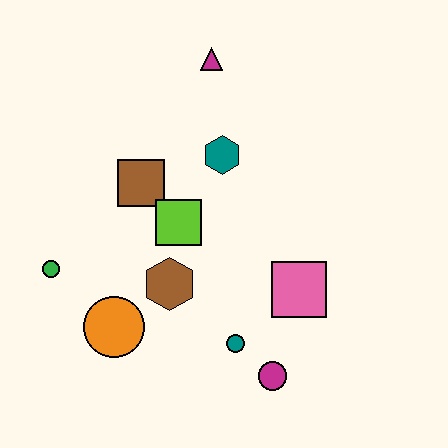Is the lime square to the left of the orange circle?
No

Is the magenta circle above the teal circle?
No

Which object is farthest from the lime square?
The magenta circle is farthest from the lime square.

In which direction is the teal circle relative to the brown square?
The teal circle is below the brown square.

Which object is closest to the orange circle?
The brown hexagon is closest to the orange circle.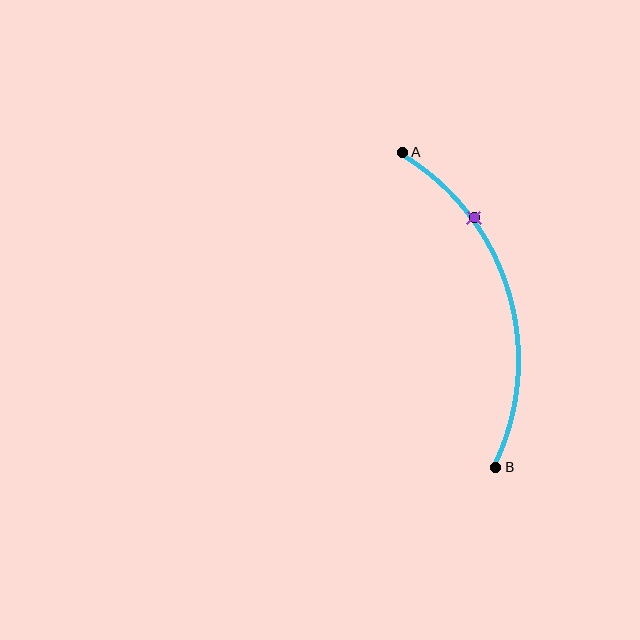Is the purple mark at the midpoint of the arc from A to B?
No. The purple mark lies on the arc but is closer to endpoint A. The arc midpoint would be at the point on the curve equidistant along the arc from both A and B.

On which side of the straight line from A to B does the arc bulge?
The arc bulges to the right of the straight line connecting A and B.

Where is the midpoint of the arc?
The arc midpoint is the point on the curve farthest from the straight line joining A and B. It sits to the right of that line.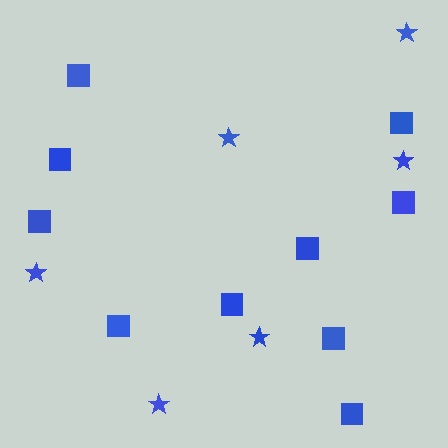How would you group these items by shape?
There are 2 groups: one group of squares (10) and one group of stars (6).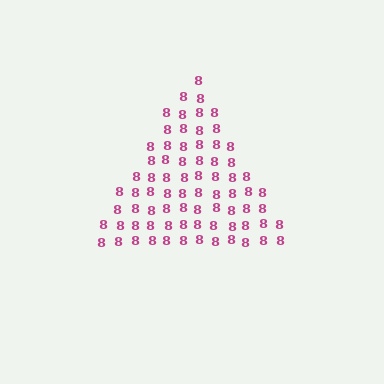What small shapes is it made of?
It is made of small digit 8's.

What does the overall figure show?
The overall figure shows a triangle.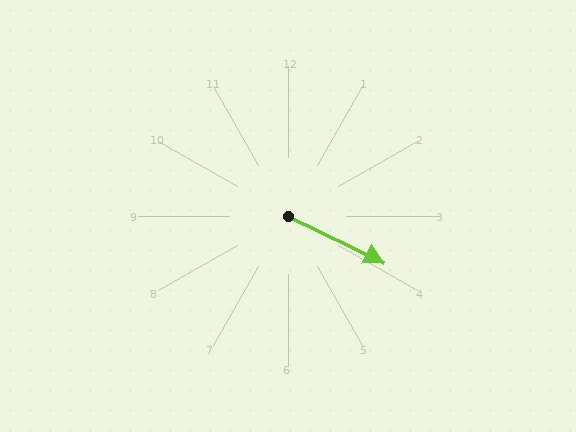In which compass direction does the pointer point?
Southeast.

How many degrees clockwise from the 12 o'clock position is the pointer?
Approximately 116 degrees.